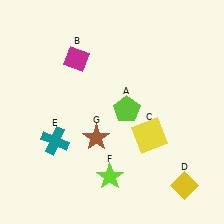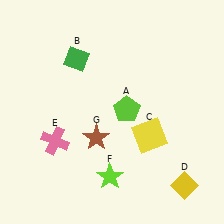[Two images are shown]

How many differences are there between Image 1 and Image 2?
There are 2 differences between the two images.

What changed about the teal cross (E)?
In Image 1, E is teal. In Image 2, it changed to pink.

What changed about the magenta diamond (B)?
In Image 1, B is magenta. In Image 2, it changed to green.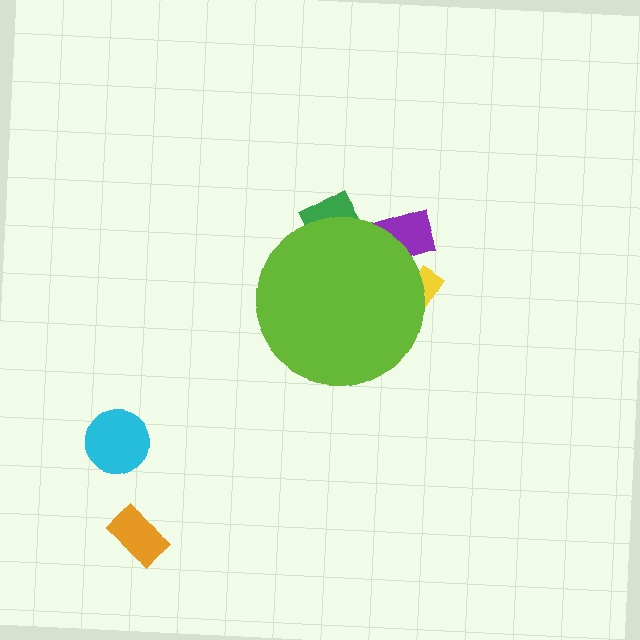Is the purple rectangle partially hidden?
Yes, the purple rectangle is partially hidden behind the lime circle.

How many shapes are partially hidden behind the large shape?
3 shapes are partially hidden.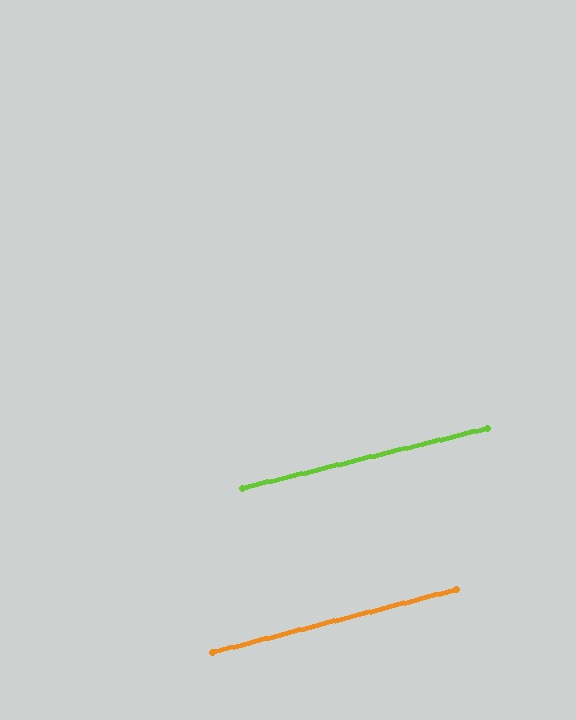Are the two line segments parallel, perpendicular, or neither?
Parallel — their directions differ by only 0.7°.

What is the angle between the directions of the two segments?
Approximately 1 degree.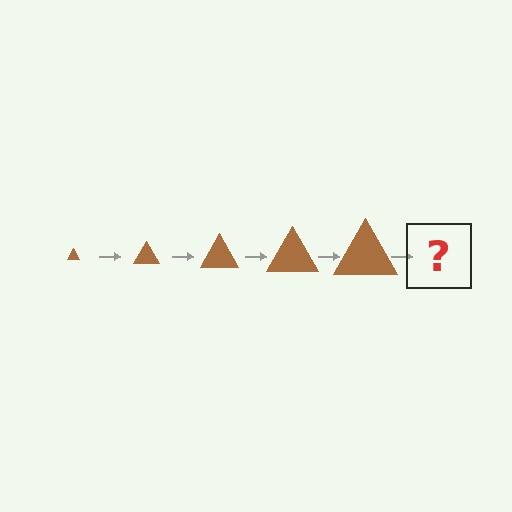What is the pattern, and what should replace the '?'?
The pattern is that the triangle gets progressively larger each step. The '?' should be a brown triangle, larger than the previous one.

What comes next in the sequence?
The next element should be a brown triangle, larger than the previous one.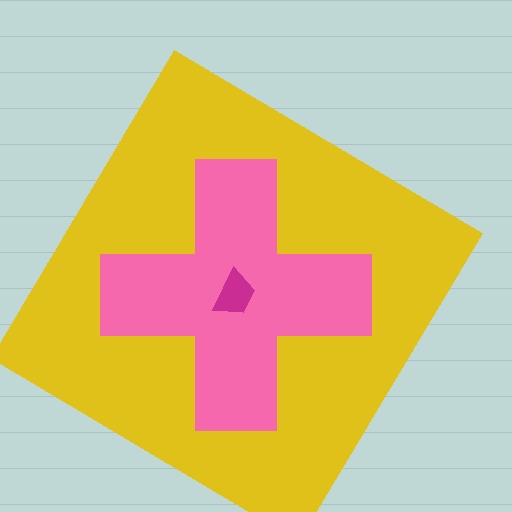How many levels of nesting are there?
3.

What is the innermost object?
The magenta trapezoid.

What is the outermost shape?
The yellow diamond.